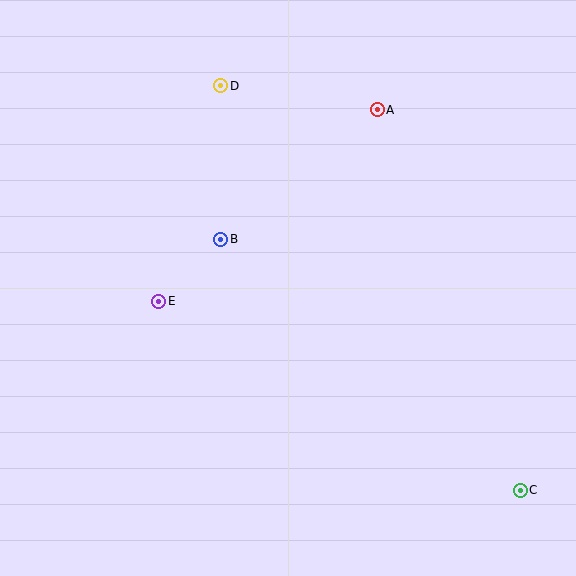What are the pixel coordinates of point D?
Point D is at (221, 86).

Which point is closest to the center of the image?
Point B at (221, 239) is closest to the center.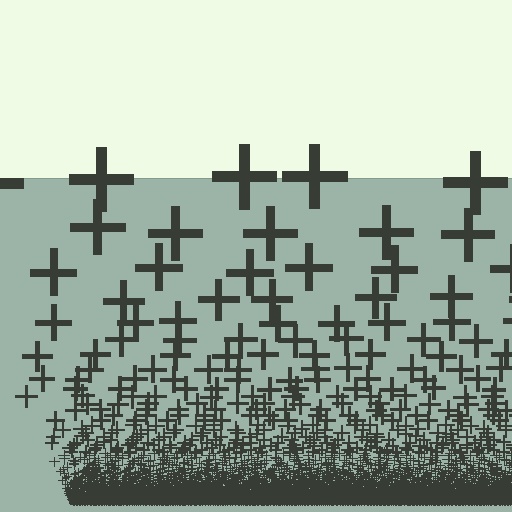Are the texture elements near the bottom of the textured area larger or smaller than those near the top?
Smaller. The gradient is inverted — elements near the bottom are smaller and denser.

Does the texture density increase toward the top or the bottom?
Density increases toward the bottom.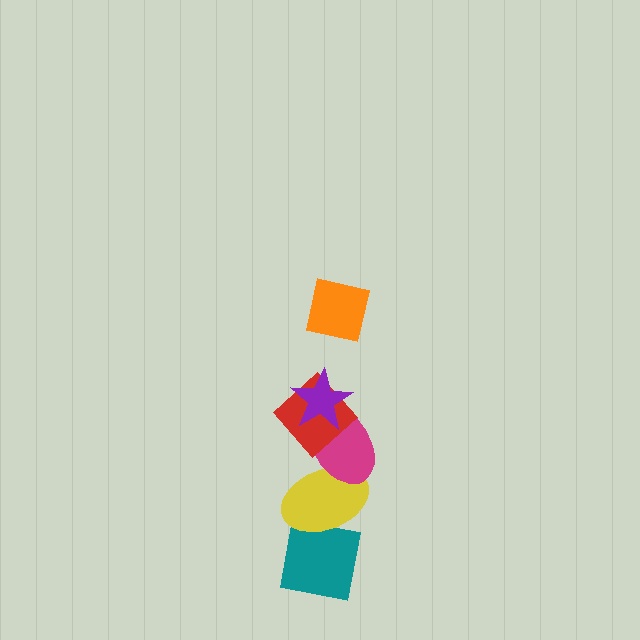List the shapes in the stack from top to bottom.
From top to bottom: the orange square, the purple star, the red diamond, the magenta ellipse, the yellow ellipse, the teal square.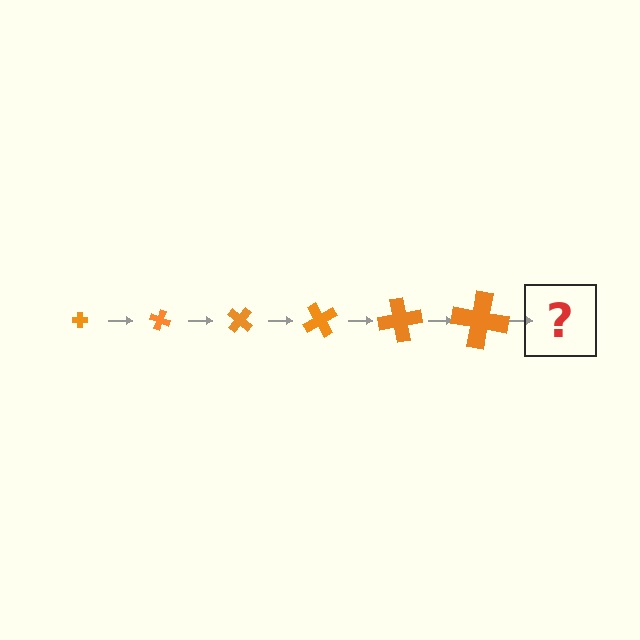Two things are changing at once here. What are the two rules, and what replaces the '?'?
The two rules are that the cross grows larger each step and it rotates 20 degrees each step. The '?' should be a cross, larger than the previous one and rotated 120 degrees from the start.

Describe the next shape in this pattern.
It should be a cross, larger than the previous one and rotated 120 degrees from the start.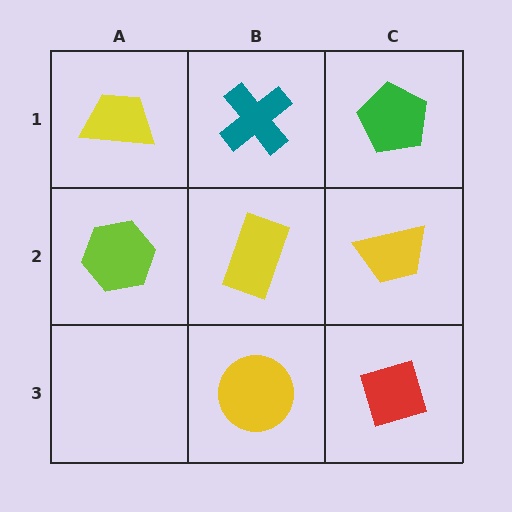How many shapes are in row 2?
3 shapes.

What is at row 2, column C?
A yellow trapezoid.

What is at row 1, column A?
A yellow trapezoid.